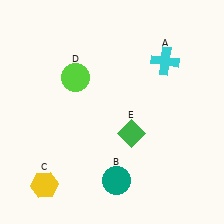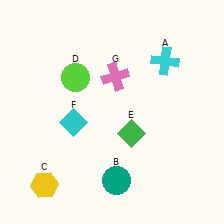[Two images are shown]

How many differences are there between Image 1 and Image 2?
There are 2 differences between the two images.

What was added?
A cyan diamond (F), a pink cross (G) were added in Image 2.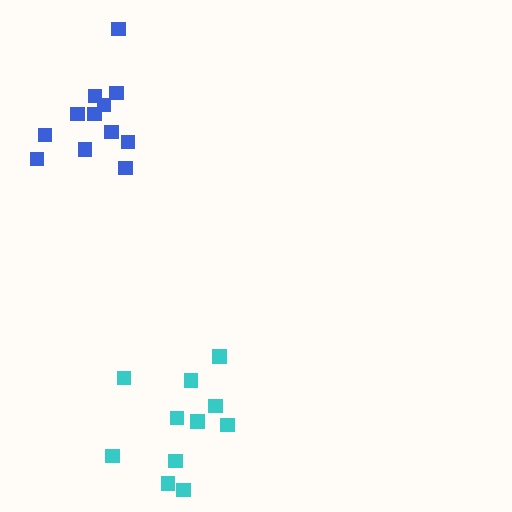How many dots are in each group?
Group 1: 12 dots, Group 2: 11 dots (23 total).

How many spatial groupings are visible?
There are 2 spatial groupings.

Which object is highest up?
The blue cluster is topmost.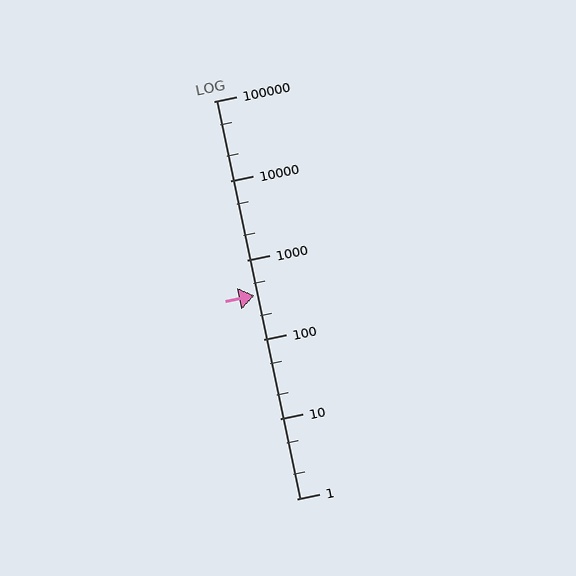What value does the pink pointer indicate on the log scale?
The pointer indicates approximately 360.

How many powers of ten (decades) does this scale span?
The scale spans 5 decades, from 1 to 100000.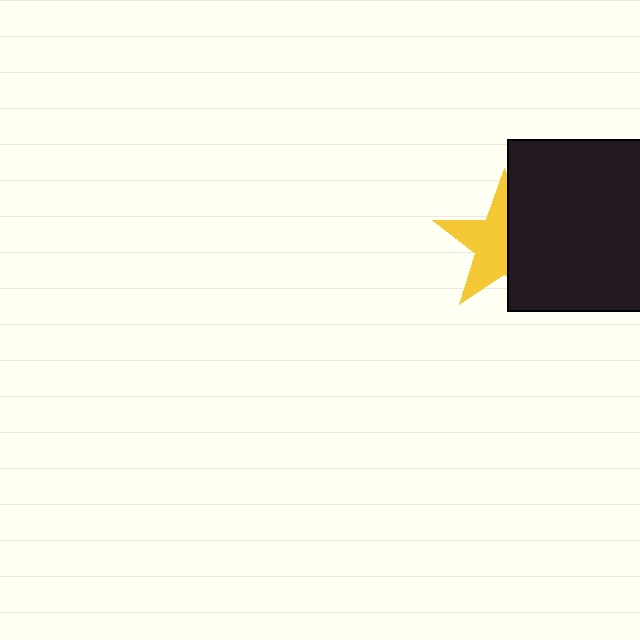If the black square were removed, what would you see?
You would see the complete yellow star.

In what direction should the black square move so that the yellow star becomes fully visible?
The black square should move right. That is the shortest direction to clear the overlap and leave the yellow star fully visible.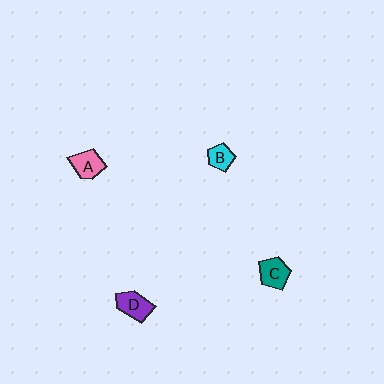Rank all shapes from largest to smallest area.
From largest to smallest: D (purple), C (teal), A (pink), B (cyan).